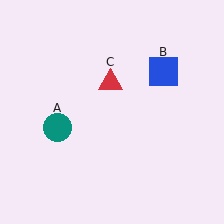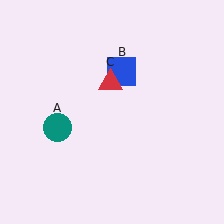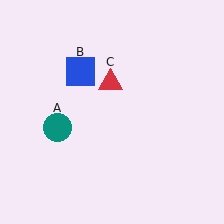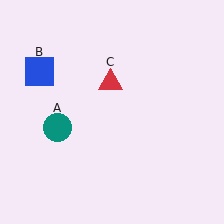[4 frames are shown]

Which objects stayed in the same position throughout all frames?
Teal circle (object A) and red triangle (object C) remained stationary.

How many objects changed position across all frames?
1 object changed position: blue square (object B).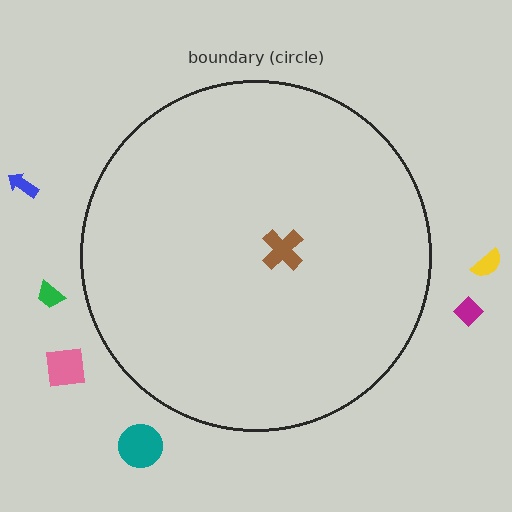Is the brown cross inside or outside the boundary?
Inside.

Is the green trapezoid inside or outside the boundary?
Outside.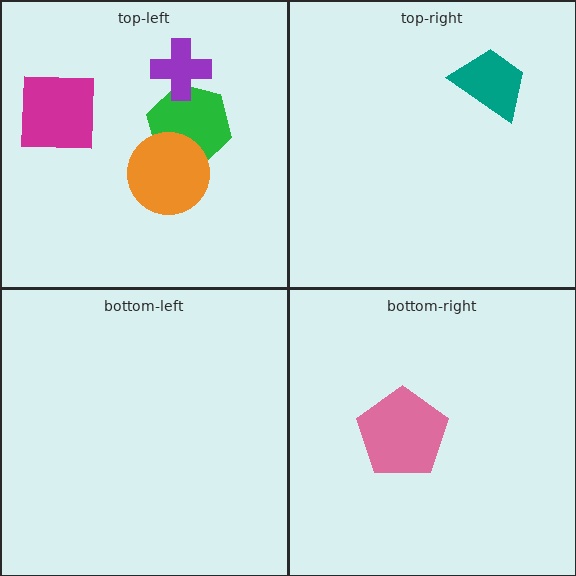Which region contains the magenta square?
The top-left region.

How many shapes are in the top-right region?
1.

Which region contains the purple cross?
The top-left region.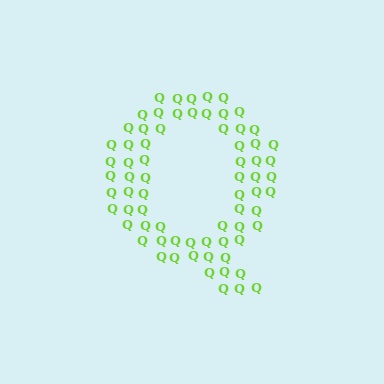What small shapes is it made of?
It is made of small letter Q's.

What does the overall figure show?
The overall figure shows the letter Q.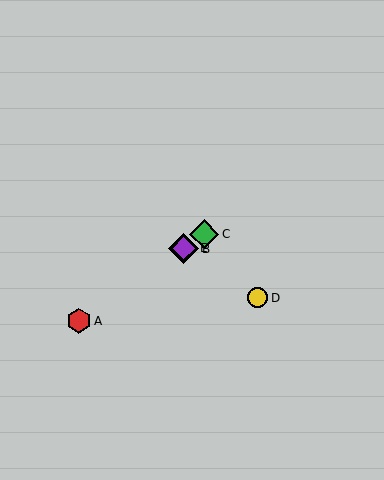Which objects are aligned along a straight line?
Objects A, B, C, E are aligned along a straight line.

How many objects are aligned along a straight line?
4 objects (A, B, C, E) are aligned along a straight line.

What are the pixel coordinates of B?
Object B is at (184, 249).